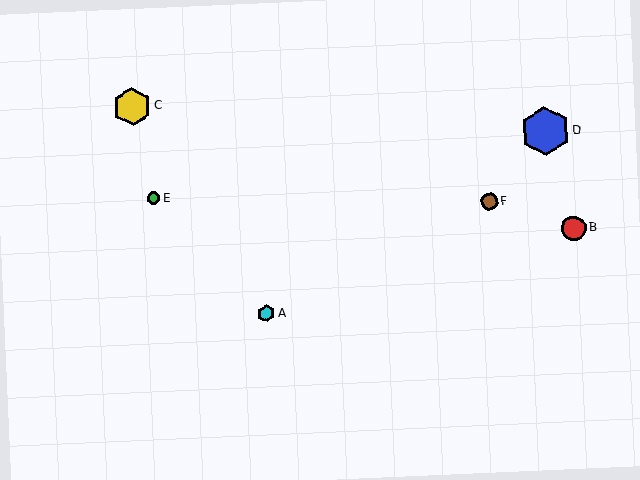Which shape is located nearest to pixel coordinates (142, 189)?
The green circle (labeled E) at (153, 198) is nearest to that location.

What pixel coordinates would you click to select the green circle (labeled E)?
Click at (153, 198) to select the green circle E.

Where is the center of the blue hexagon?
The center of the blue hexagon is at (545, 131).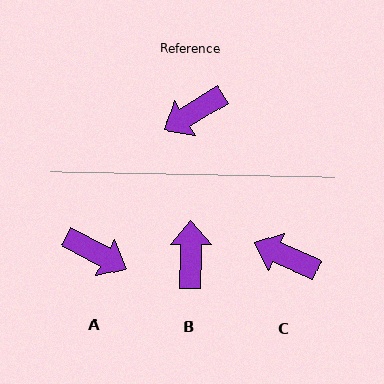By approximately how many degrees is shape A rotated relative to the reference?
Approximately 120 degrees counter-clockwise.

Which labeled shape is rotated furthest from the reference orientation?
B, about 122 degrees away.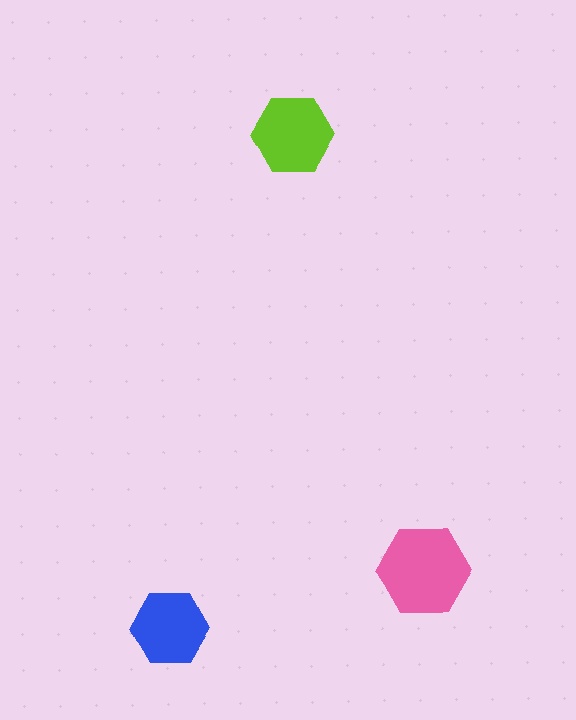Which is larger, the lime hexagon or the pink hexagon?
The pink one.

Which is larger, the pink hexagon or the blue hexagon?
The pink one.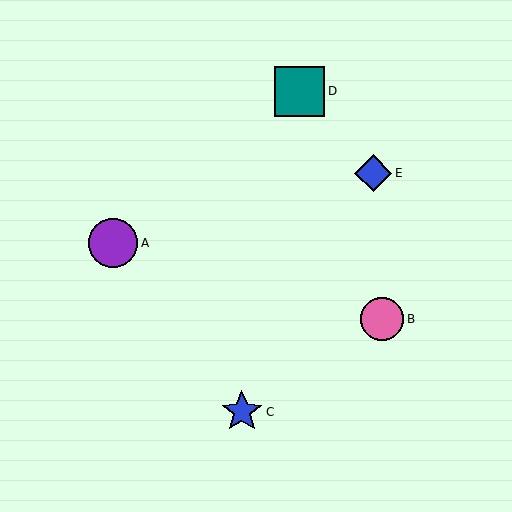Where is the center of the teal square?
The center of the teal square is at (300, 91).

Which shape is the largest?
The teal square (labeled D) is the largest.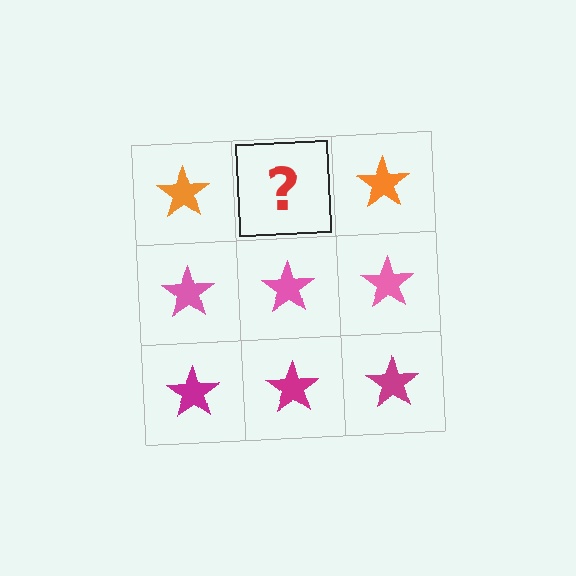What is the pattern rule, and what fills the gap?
The rule is that each row has a consistent color. The gap should be filled with an orange star.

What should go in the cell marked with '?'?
The missing cell should contain an orange star.